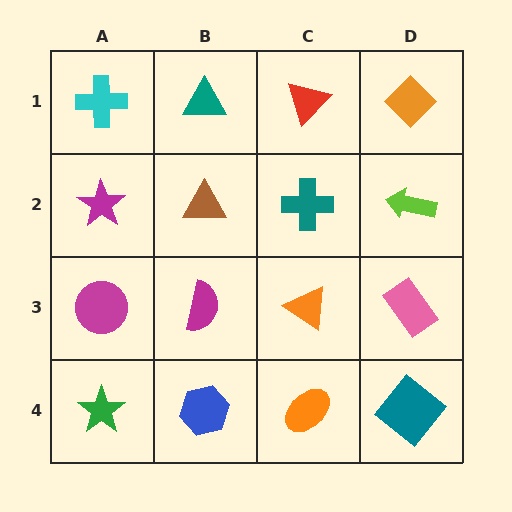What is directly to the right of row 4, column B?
An orange ellipse.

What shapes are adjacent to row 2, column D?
An orange diamond (row 1, column D), a pink rectangle (row 3, column D), a teal cross (row 2, column C).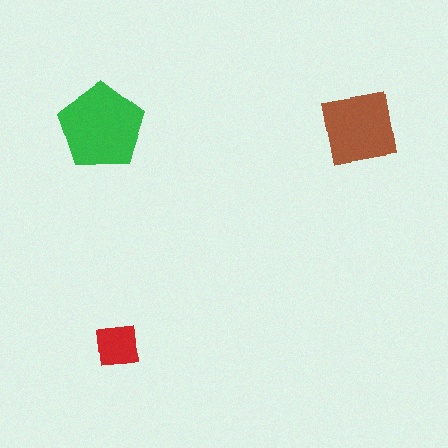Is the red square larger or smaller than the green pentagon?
Smaller.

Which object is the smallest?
The red square.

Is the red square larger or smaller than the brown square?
Smaller.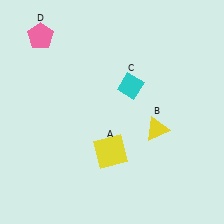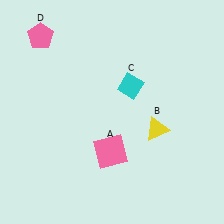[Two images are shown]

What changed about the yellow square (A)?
In Image 1, A is yellow. In Image 2, it changed to pink.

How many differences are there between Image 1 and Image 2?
There is 1 difference between the two images.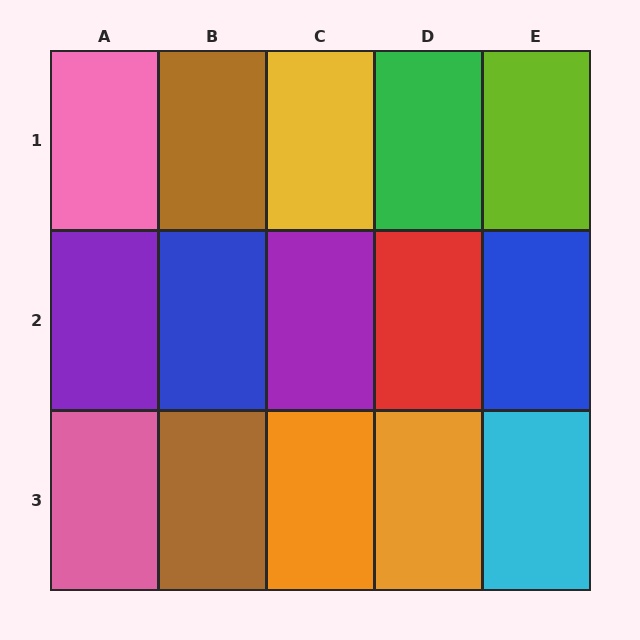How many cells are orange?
2 cells are orange.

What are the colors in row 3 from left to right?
Pink, brown, orange, orange, cyan.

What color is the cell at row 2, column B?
Blue.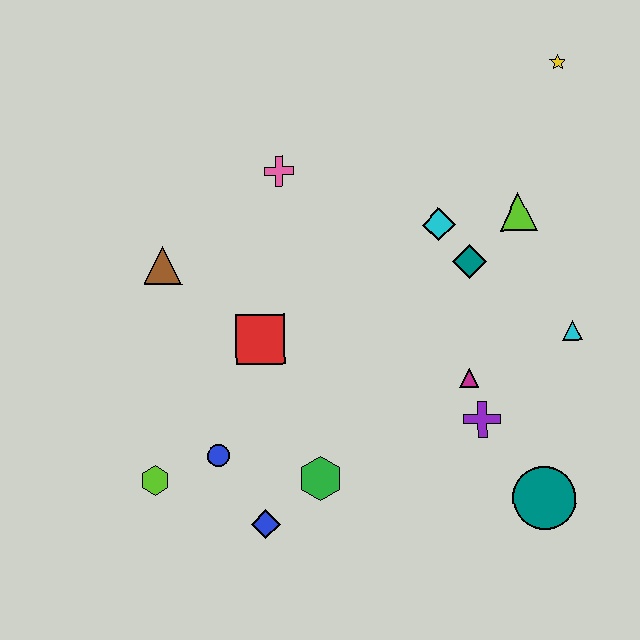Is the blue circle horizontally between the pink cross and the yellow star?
No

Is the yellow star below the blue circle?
No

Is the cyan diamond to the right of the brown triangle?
Yes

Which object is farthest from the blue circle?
The yellow star is farthest from the blue circle.